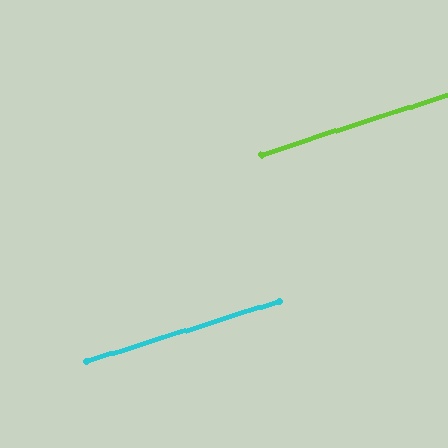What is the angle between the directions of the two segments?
Approximately 1 degree.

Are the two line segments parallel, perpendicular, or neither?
Parallel — their directions differ by only 0.6°.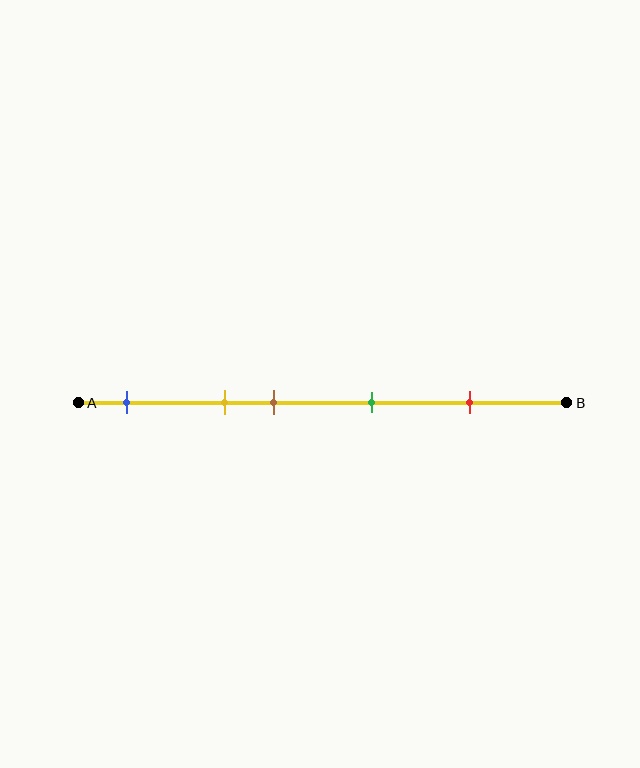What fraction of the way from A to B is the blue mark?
The blue mark is approximately 10% (0.1) of the way from A to B.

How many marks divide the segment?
There are 5 marks dividing the segment.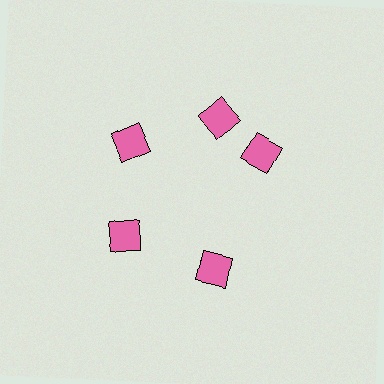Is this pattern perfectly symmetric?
No. The 5 pink diamonds are arranged in a ring, but one element near the 3 o'clock position is rotated out of alignment along the ring, breaking the 5-fold rotational symmetry.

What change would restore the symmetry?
The symmetry would be restored by rotating it back into even spacing with its neighbors so that all 5 diamonds sit at equal angles and equal distance from the center.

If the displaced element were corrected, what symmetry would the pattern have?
It would have 5-fold rotational symmetry — the pattern would map onto itself every 72 degrees.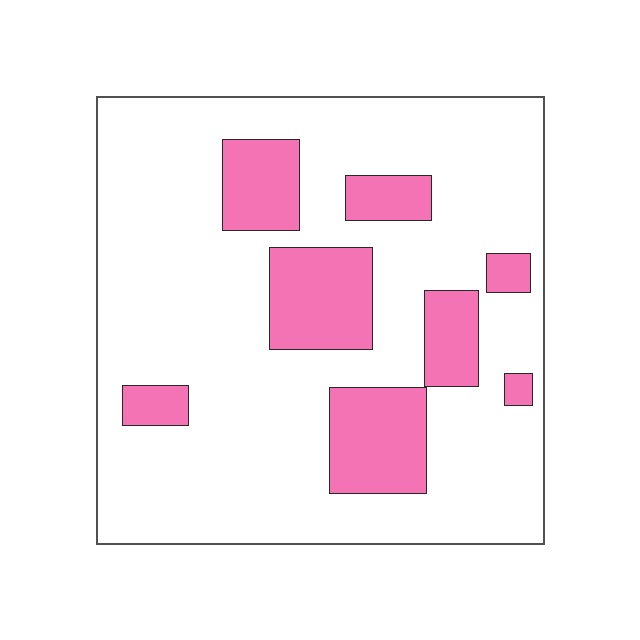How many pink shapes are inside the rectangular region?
8.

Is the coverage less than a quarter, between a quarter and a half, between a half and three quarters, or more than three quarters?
Less than a quarter.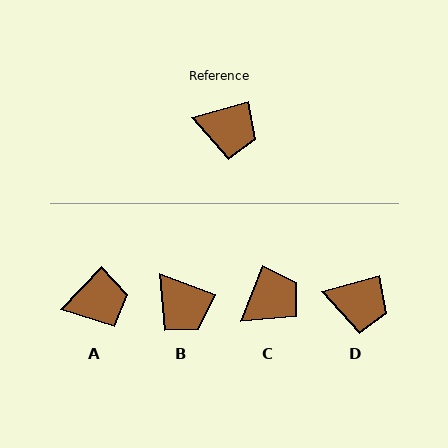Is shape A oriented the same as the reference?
No, it is off by about 31 degrees.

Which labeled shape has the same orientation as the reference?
D.